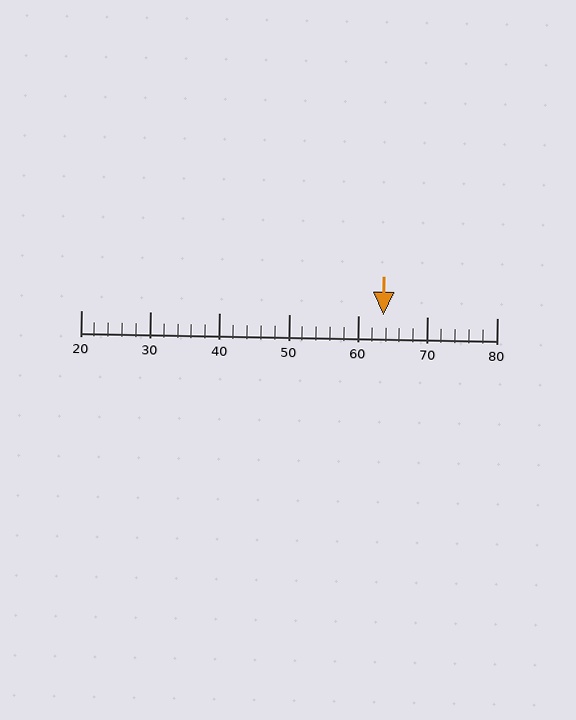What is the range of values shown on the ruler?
The ruler shows values from 20 to 80.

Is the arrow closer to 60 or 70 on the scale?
The arrow is closer to 60.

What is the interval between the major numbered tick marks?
The major tick marks are spaced 10 units apart.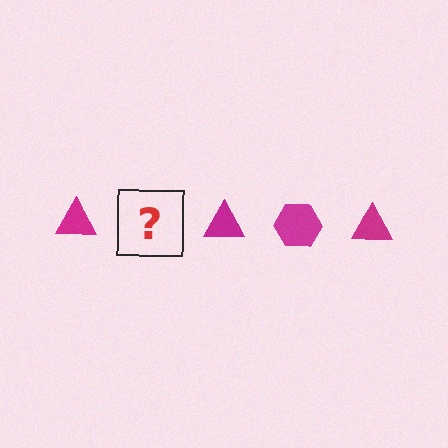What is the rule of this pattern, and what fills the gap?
The rule is that the pattern cycles through triangle, hexagon shapes in magenta. The gap should be filled with a magenta hexagon.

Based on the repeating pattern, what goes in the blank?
The blank should be a magenta hexagon.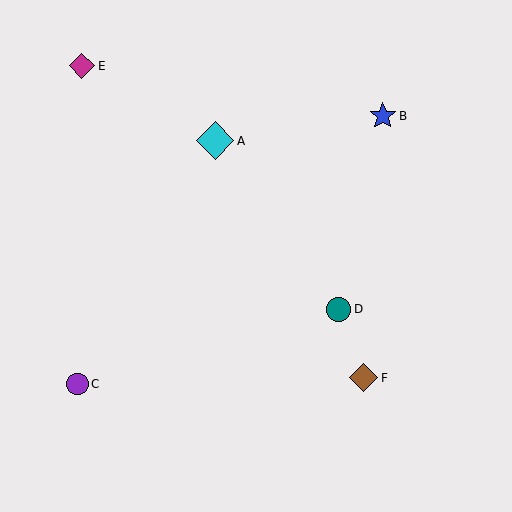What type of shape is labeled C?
Shape C is a purple circle.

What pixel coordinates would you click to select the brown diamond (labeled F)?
Click at (364, 378) to select the brown diamond F.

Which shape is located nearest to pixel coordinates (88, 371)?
The purple circle (labeled C) at (77, 384) is nearest to that location.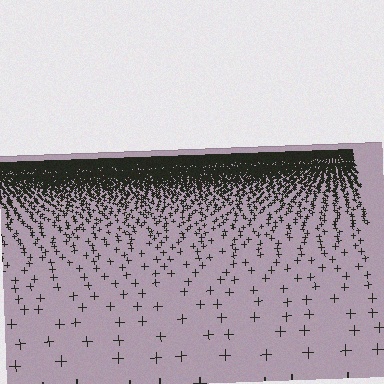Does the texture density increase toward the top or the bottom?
Density increases toward the top.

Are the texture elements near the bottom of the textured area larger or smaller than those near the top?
Larger. Near the bottom, elements are closer to the viewer and appear at a bigger on-screen size.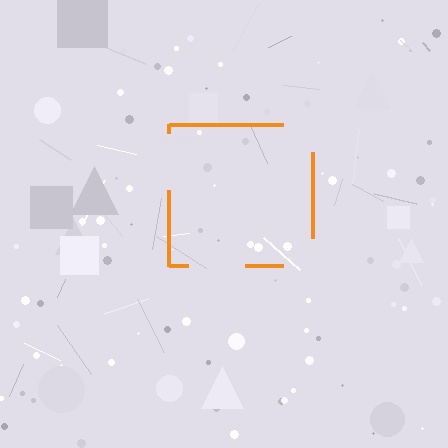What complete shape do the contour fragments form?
The contour fragments form a square.